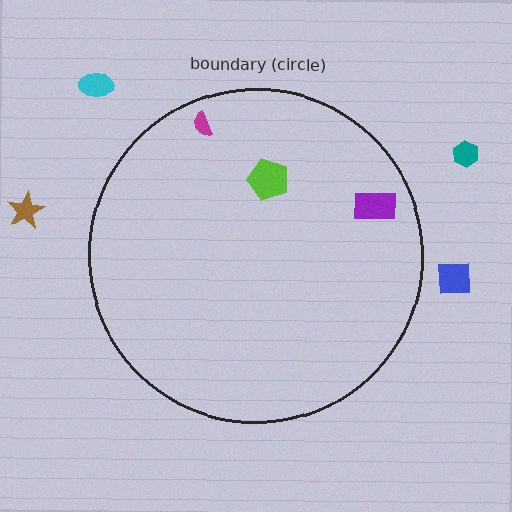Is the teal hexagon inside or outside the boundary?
Outside.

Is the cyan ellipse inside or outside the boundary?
Outside.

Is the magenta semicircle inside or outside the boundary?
Inside.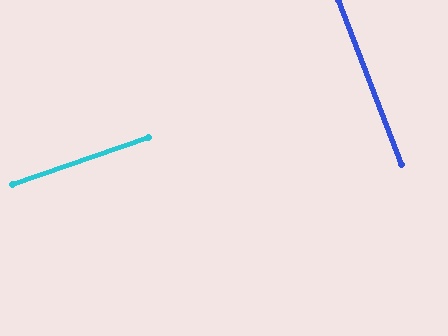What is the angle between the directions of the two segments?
Approximately 88 degrees.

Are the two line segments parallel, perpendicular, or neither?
Perpendicular — they meet at approximately 88°.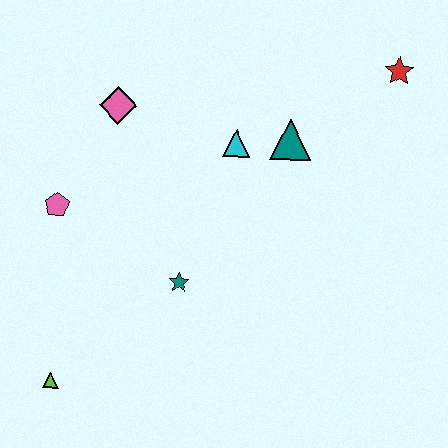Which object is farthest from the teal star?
The red star is farthest from the teal star.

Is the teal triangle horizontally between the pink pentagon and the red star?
Yes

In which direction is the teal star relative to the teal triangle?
The teal star is below the teal triangle.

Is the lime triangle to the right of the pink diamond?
No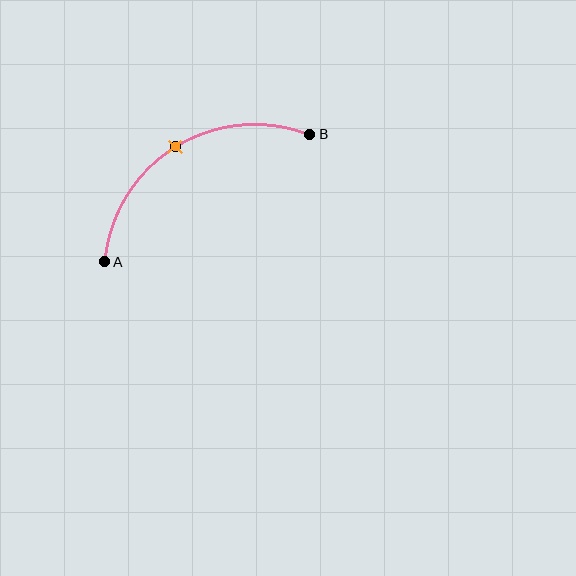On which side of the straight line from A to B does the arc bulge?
The arc bulges above the straight line connecting A and B.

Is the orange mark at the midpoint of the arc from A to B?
Yes. The orange mark lies on the arc at equal arc-length from both A and B — it is the arc midpoint.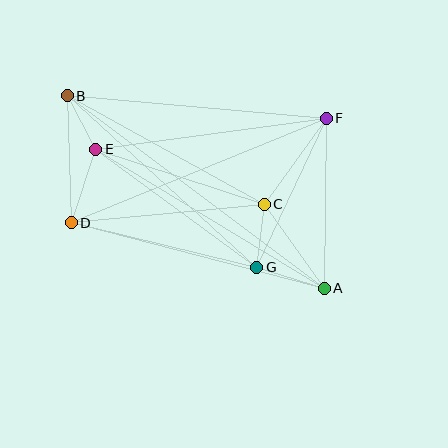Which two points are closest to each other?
Points B and E are closest to each other.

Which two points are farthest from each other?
Points A and B are farthest from each other.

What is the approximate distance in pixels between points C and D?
The distance between C and D is approximately 194 pixels.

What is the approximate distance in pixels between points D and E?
The distance between D and E is approximately 78 pixels.